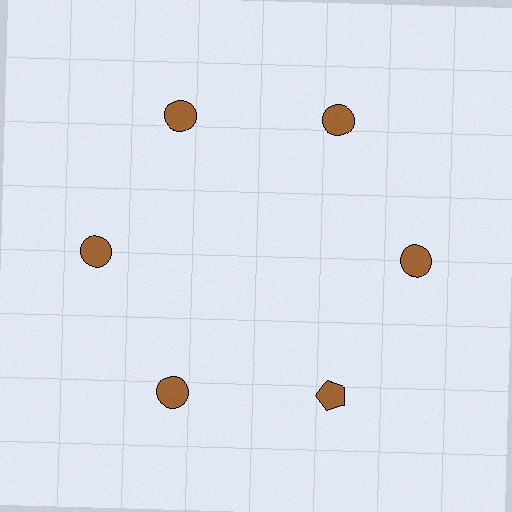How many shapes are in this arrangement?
There are 6 shapes arranged in a ring pattern.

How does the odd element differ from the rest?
It has a different shape: pentagon instead of circle.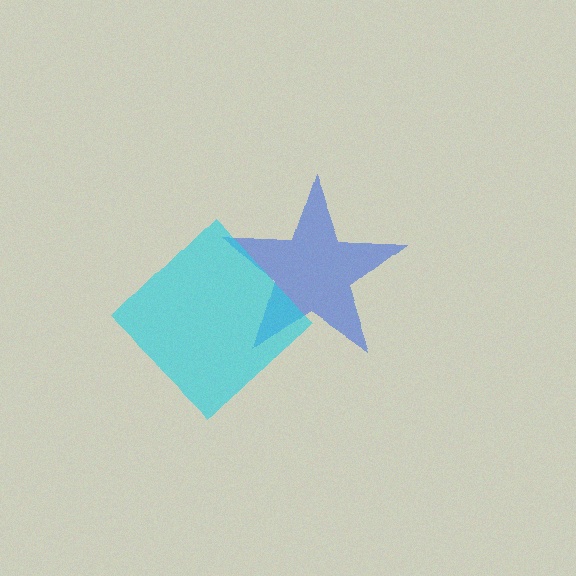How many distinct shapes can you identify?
There are 2 distinct shapes: a blue star, a cyan diamond.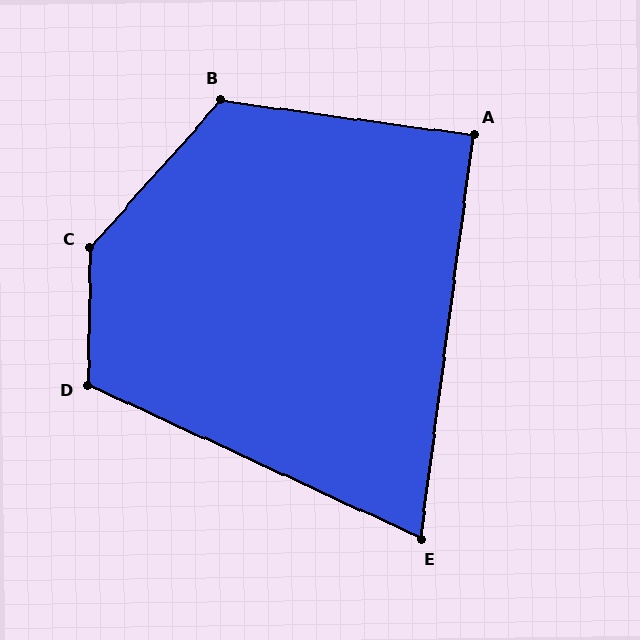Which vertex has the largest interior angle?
C, at approximately 139 degrees.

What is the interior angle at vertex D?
Approximately 114 degrees (obtuse).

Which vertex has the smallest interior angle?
E, at approximately 73 degrees.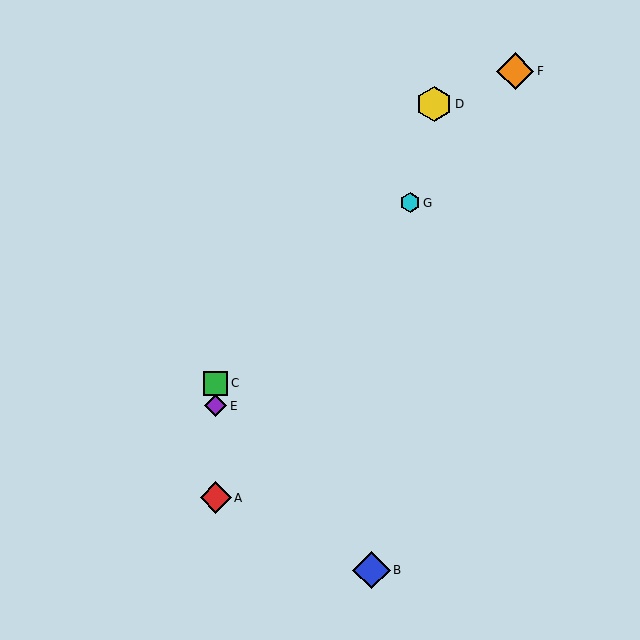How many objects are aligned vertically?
3 objects (A, C, E) are aligned vertically.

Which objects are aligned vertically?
Objects A, C, E are aligned vertically.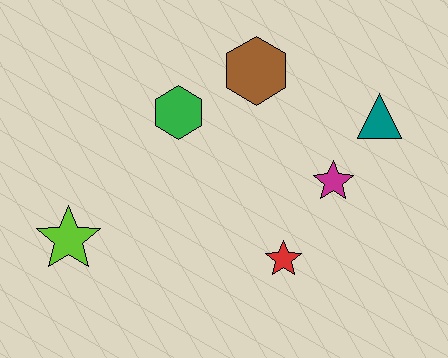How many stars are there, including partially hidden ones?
There are 3 stars.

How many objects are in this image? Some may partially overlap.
There are 6 objects.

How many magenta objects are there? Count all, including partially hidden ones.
There is 1 magenta object.